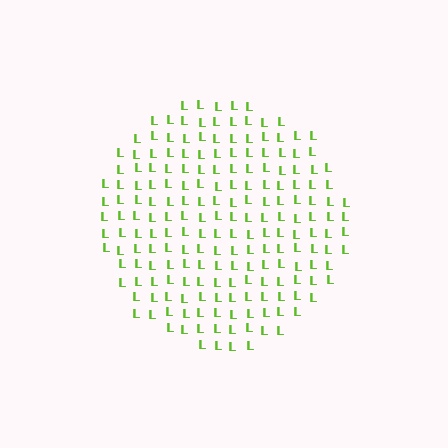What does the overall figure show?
The overall figure shows a circle.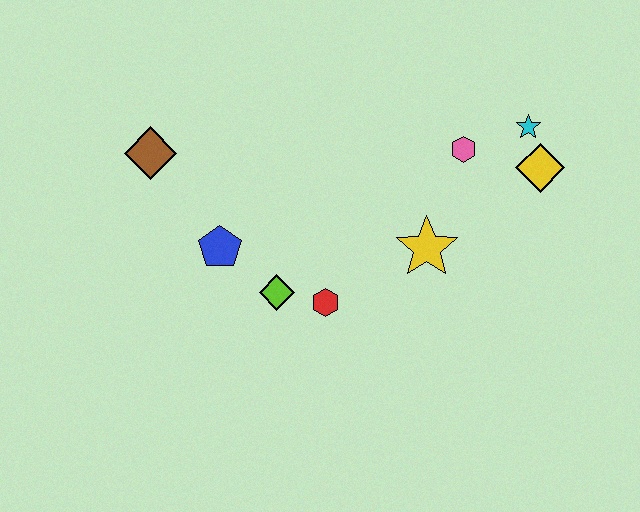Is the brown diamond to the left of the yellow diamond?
Yes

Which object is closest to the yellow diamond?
The cyan star is closest to the yellow diamond.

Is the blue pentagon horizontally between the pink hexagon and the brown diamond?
Yes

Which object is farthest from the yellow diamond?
The brown diamond is farthest from the yellow diamond.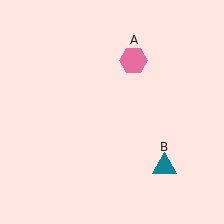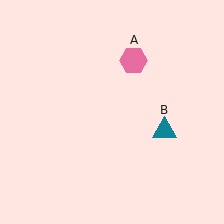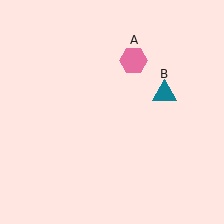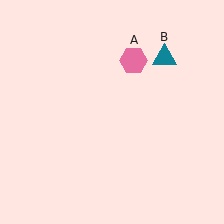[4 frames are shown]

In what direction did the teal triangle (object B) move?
The teal triangle (object B) moved up.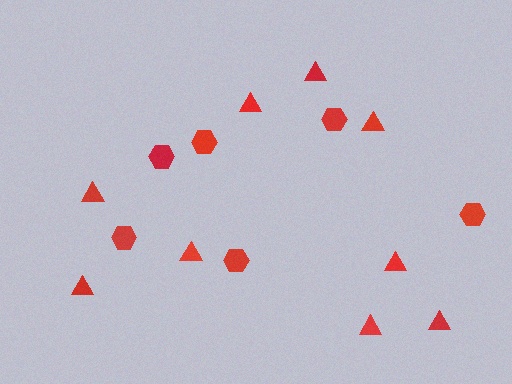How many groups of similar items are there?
There are 2 groups: one group of triangles (9) and one group of hexagons (6).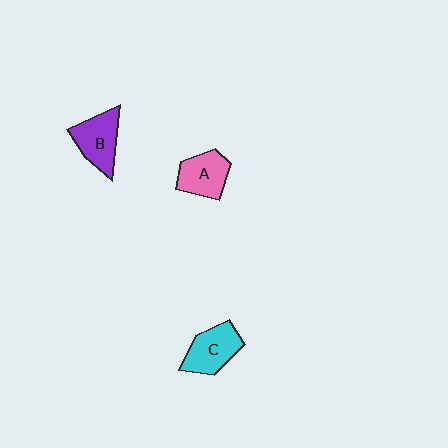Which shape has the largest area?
Shape B (purple).